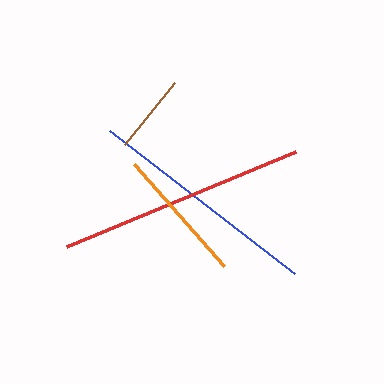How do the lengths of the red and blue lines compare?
The red and blue lines are approximately the same length.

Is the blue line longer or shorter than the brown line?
The blue line is longer than the brown line.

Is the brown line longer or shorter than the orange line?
The orange line is longer than the brown line.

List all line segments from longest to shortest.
From longest to shortest: red, blue, orange, brown.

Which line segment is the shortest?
The brown line is the shortest at approximately 79 pixels.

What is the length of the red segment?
The red segment is approximately 247 pixels long.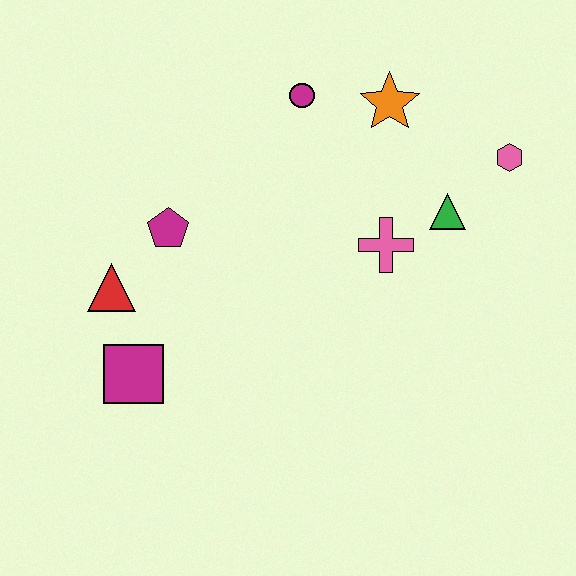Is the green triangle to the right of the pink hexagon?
No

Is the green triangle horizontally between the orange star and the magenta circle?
No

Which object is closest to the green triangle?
The pink cross is closest to the green triangle.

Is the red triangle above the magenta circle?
No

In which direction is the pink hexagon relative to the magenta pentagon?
The pink hexagon is to the right of the magenta pentagon.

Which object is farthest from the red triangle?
The pink hexagon is farthest from the red triangle.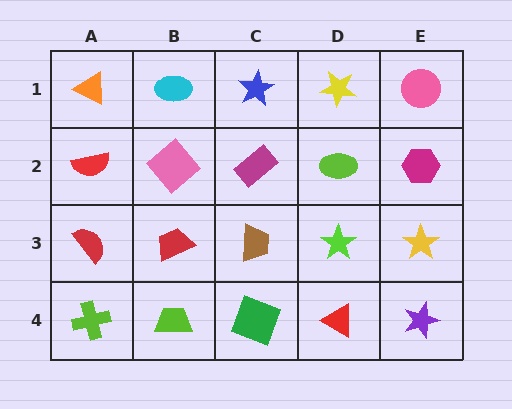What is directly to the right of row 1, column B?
A blue star.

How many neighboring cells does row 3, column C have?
4.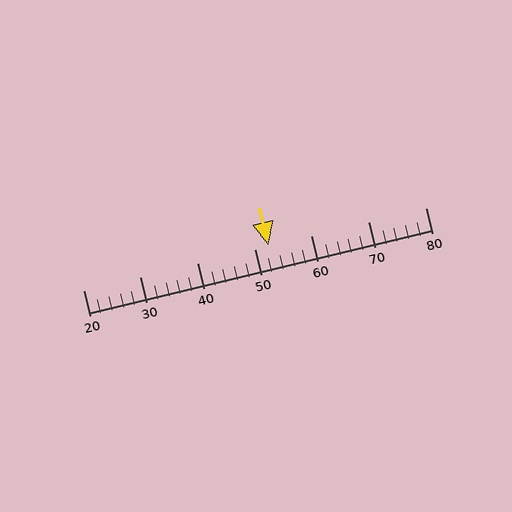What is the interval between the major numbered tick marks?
The major tick marks are spaced 10 units apart.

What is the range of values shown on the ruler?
The ruler shows values from 20 to 80.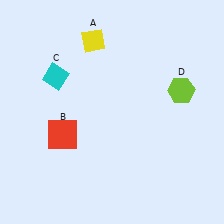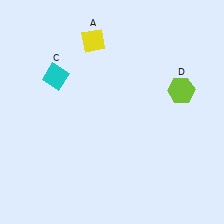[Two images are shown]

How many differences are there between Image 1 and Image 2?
There is 1 difference between the two images.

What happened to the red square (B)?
The red square (B) was removed in Image 2. It was in the bottom-left area of Image 1.